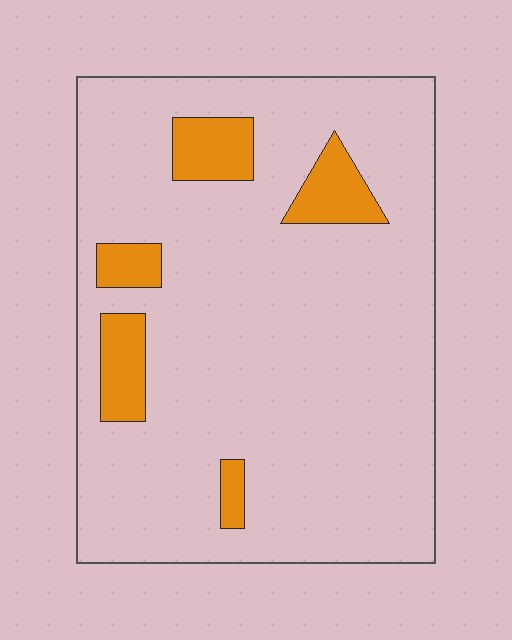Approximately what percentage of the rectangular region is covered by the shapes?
Approximately 10%.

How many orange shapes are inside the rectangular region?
5.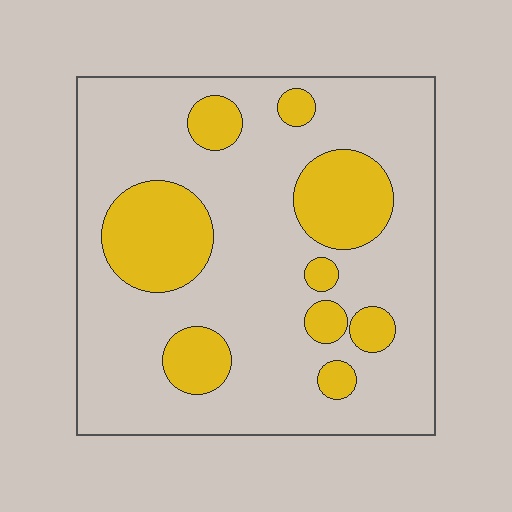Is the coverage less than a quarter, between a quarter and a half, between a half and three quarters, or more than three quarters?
Less than a quarter.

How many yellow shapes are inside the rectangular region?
9.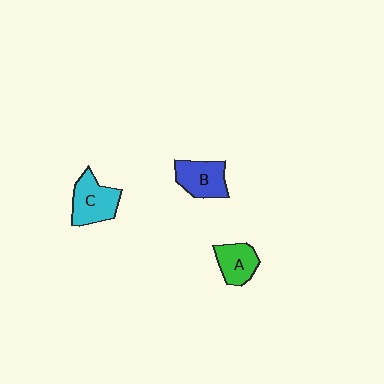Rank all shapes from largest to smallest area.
From largest to smallest: C (cyan), B (blue), A (green).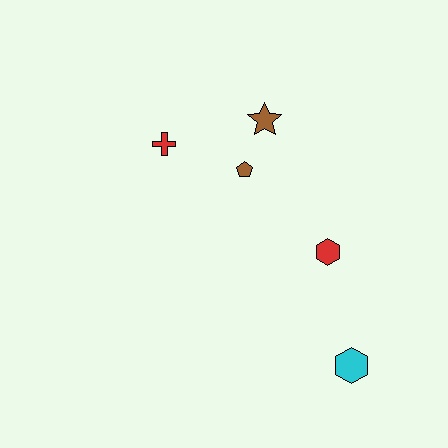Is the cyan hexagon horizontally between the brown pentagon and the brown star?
No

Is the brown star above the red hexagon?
Yes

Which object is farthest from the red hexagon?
The red cross is farthest from the red hexagon.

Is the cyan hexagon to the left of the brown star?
No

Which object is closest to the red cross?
The brown pentagon is closest to the red cross.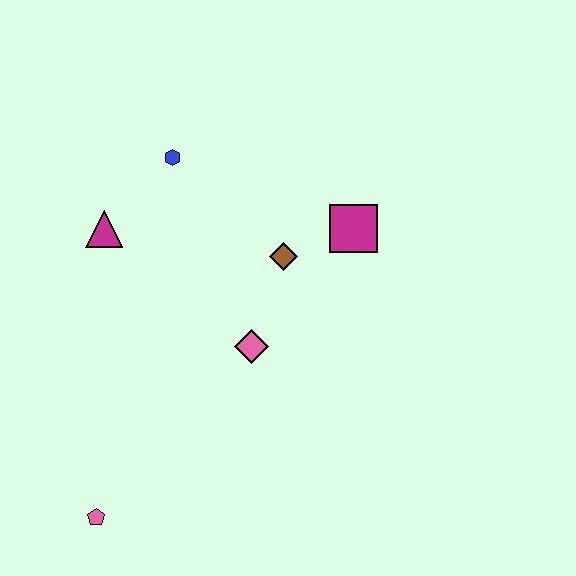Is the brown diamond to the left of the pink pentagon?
No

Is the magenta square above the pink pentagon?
Yes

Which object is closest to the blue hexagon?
The magenta triangle is closest to the blue hexagon.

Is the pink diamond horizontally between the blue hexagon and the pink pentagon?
No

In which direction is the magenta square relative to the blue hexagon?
The magenta square is to the right of the blue hexagon.